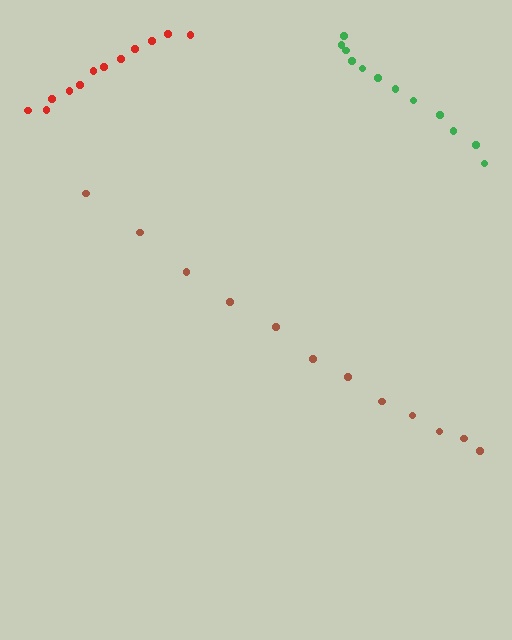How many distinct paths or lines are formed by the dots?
There are 3 distinct paths.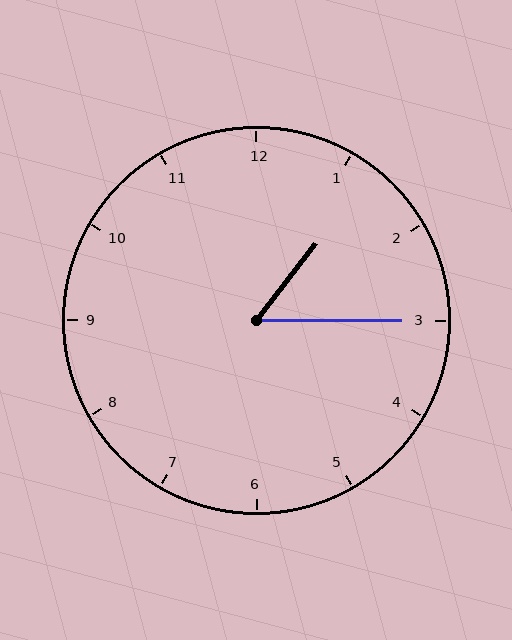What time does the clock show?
1:15.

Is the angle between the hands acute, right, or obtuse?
It is acute.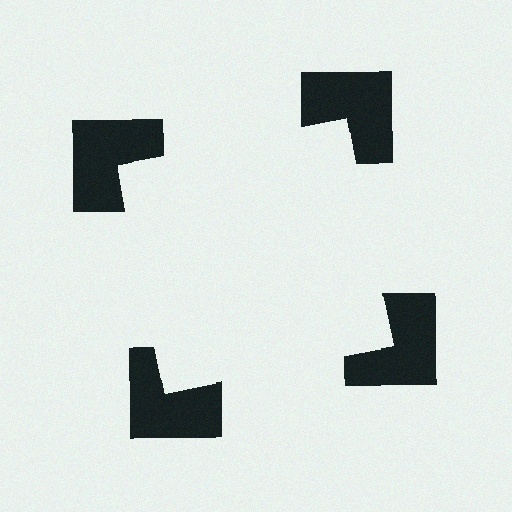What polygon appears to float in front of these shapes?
An illusory square — its edges are inferred from the aligned wedge cuts in the notched squares, not physically drawn.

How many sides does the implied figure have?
4 sides.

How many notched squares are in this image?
There are 4 — one at each vertex of the illusory square.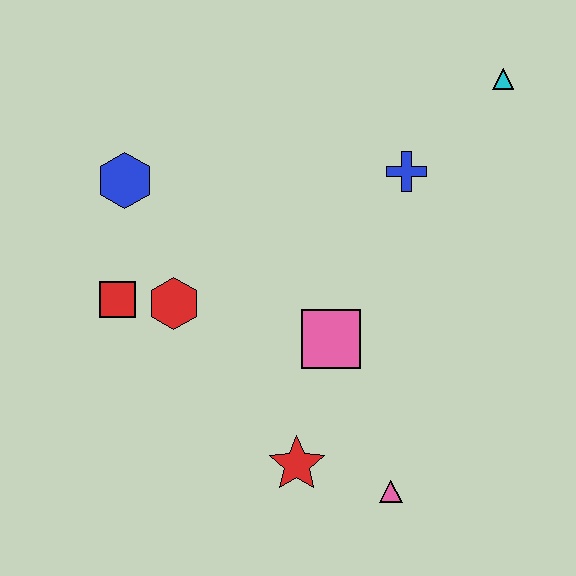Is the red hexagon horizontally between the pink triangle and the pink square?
No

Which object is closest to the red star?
The pink triangle is closest to the red star.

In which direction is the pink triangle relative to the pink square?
The pink triangle is below the pink square.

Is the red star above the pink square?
No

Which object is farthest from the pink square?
The cyan triangle is farthest from the pink square.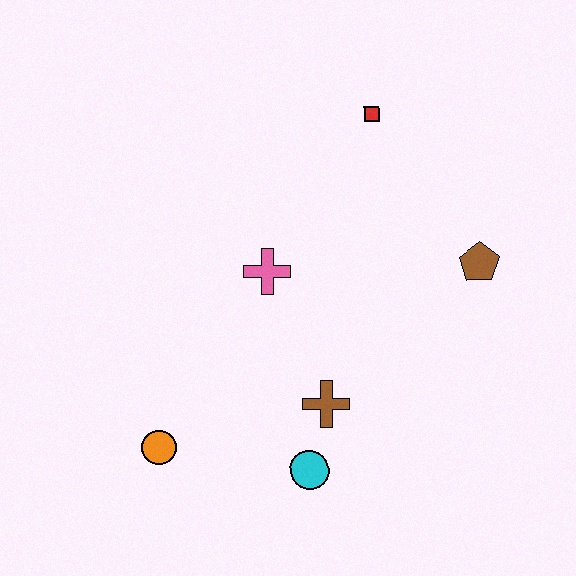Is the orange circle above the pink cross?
No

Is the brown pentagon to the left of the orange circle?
No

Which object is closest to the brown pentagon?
The red square is closest to the brown pentagon.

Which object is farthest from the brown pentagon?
The orange circle is farthest from the brown pentagon.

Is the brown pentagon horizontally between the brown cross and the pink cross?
No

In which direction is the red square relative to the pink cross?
The red square is above the pink cross.